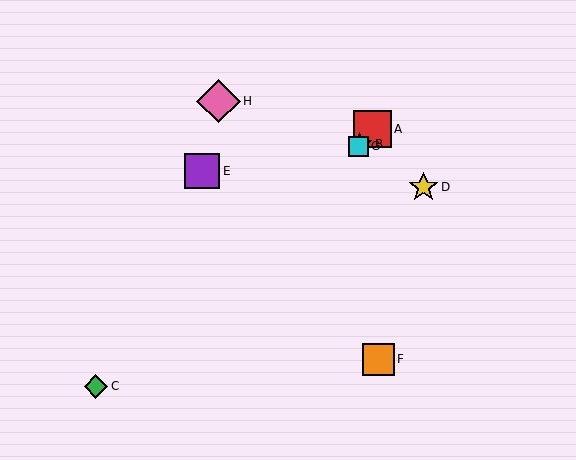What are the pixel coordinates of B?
Object B is at (360, 144).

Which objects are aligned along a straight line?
Objects A, B, G are aligned along a straight line.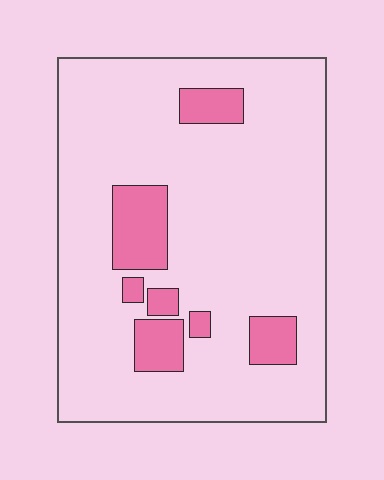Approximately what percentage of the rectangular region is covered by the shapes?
Approximately 15%.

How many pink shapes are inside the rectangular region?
7.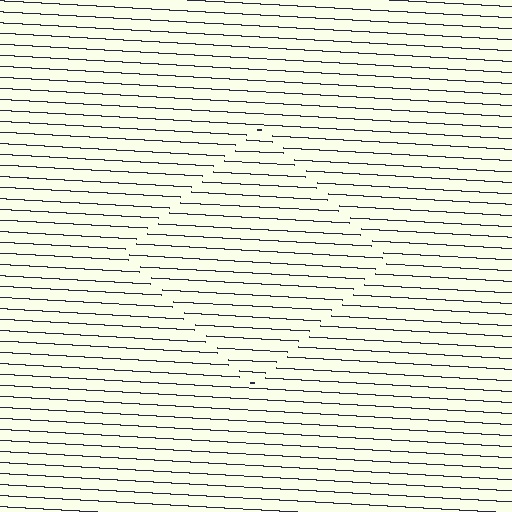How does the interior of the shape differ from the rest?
The interior of the shape contains the same grating, shifted by half a period — the contour is defined by the phase discontinuity where line-ends from the inner and outer gratings abut.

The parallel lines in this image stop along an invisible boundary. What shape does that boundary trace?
An illusory square. The interior of the shape contains the same grating, shifted by half a period — the contour is defined by the phase discontinuity where line-ends from the inner and outer gratings abut.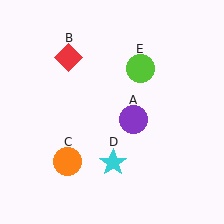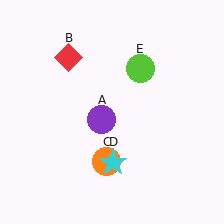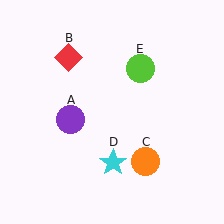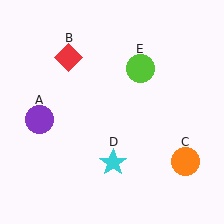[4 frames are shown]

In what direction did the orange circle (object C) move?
The orange circle (object C) moved right.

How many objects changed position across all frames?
2 objects changed position: purple circle (object A), orange circle (object C).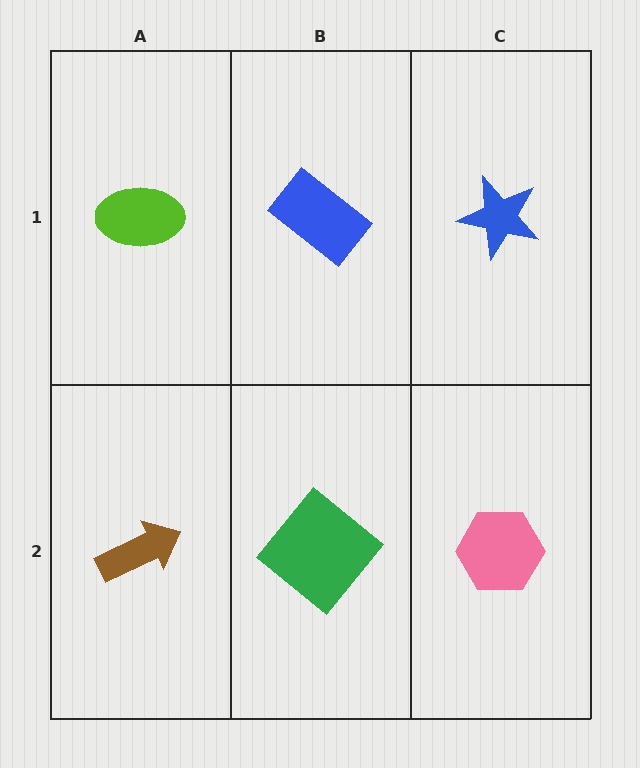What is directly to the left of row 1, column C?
A blue rectangle.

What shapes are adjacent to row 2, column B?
A blue rectangle (row 1, column B), a brown arrow (row 2, column A), a pink hexagon (row 2, column C).